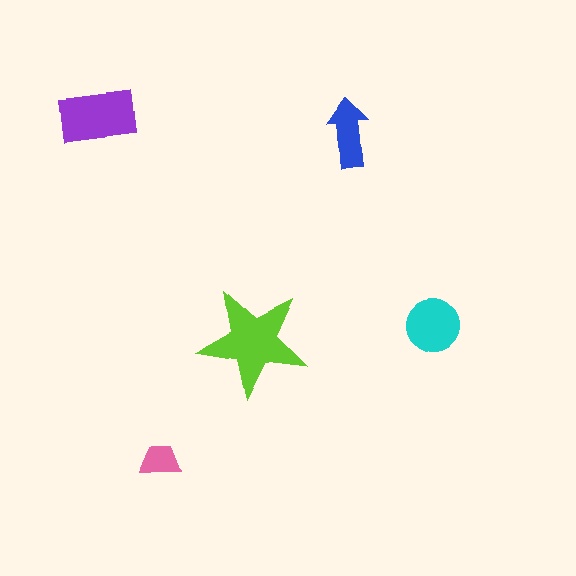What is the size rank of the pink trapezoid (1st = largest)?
5th.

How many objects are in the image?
There are 5 objects in the image.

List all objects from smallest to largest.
The pink trapezoid, the blue arrow, the cyan circle, the purple rectangle, the lime star.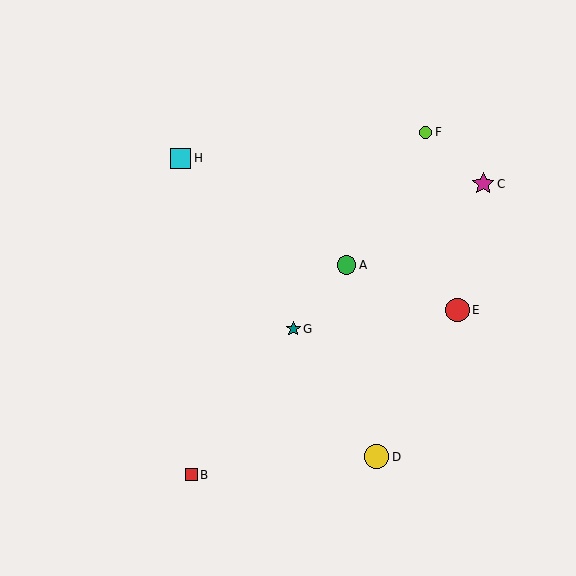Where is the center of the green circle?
The center of the green circle is at (347, 265).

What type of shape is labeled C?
Shape C is a magenta star.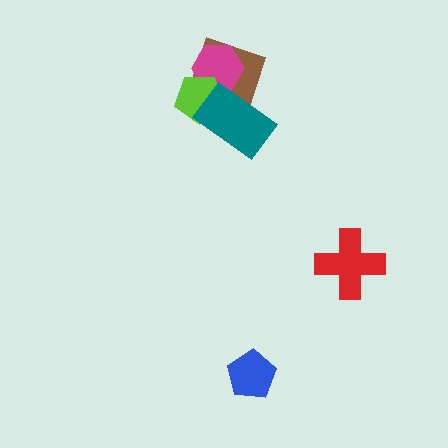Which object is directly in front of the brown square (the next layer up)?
The magenta hexagon is directly in front of the brown square.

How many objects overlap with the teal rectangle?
3 objects overlap with the teal rectangle.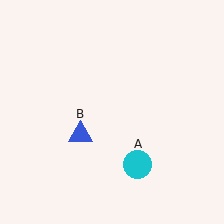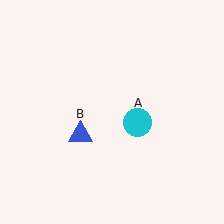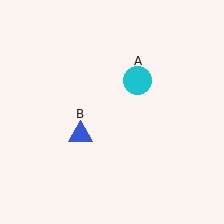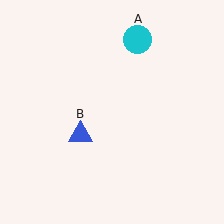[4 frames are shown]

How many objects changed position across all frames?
1 object changed position: cyan circle (object A).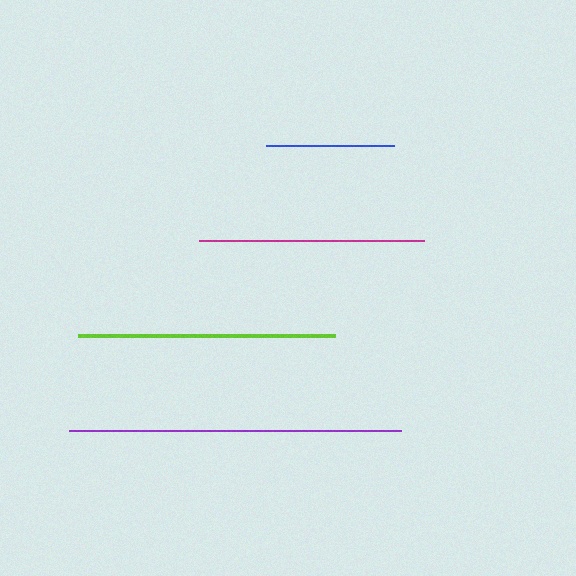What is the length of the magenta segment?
The magenta segment is approximately 226 pixels long.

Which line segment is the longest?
The purple line is the longest at approximately 331 pixels.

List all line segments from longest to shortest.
From longest to shortest: purple, lime, magenta, blue.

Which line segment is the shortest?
The blue line is the shortest at approximately 128 pixels.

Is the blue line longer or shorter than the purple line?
The purple line is longer than the blue line.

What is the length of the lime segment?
The lime segment is approximately 257 pixels long.